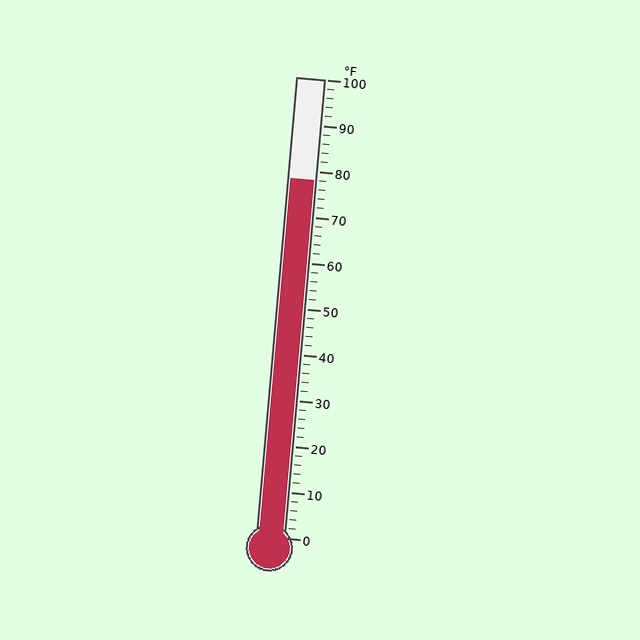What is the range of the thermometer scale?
The thermometer scale ranges from 0°F to 100°F.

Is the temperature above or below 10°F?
The temperature is above 10°F.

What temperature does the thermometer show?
The thermometer shows approximately 78°F.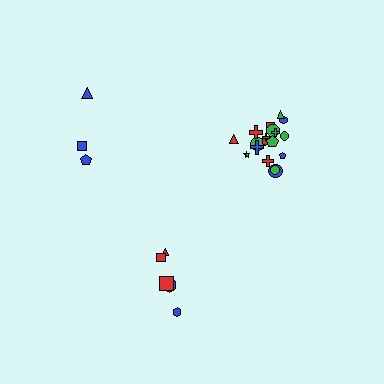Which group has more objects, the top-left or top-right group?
The top-right group.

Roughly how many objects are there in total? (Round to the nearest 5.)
Roughly 25 objects in total.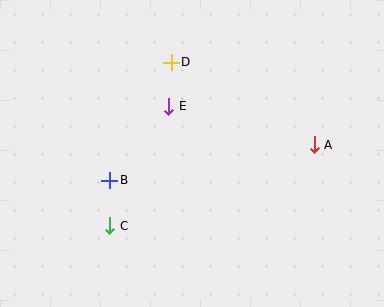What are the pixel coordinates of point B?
Point B is at (110, 180).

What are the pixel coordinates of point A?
Point A is at (314, 145).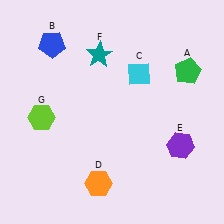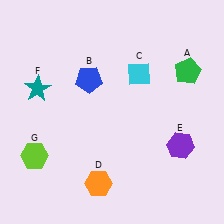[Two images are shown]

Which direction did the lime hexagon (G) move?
The lime hexagon (G) moved down.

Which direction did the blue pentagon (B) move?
The blue pentagon (B) moved right.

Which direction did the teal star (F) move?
The teal star (F) moved left.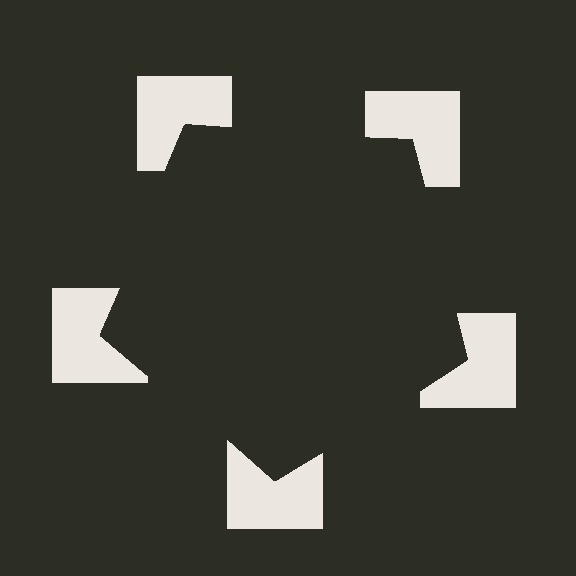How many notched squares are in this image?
There are 5 — one at each vertex of the illusory pentagon.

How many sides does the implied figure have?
5 sides.